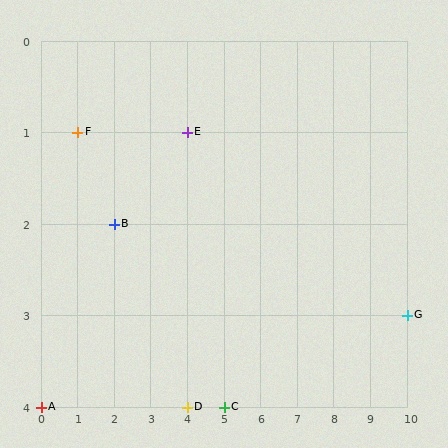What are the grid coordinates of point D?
Point D is at grid coordinates (4, 4).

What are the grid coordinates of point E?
Point E is at grid coordinates (4, 1).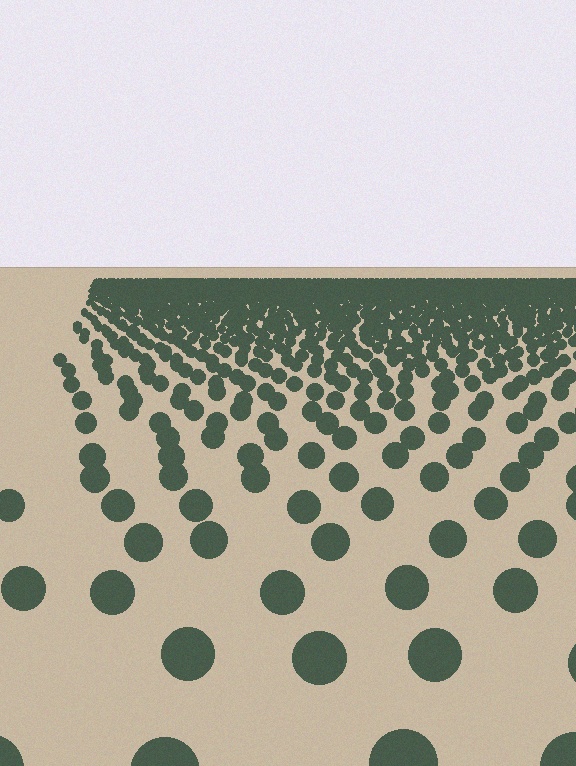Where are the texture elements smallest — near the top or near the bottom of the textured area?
Near the top.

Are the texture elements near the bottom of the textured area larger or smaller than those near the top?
Larger. Near the bottom, elements are closer to the viewer and appear at a bigger on-screen size.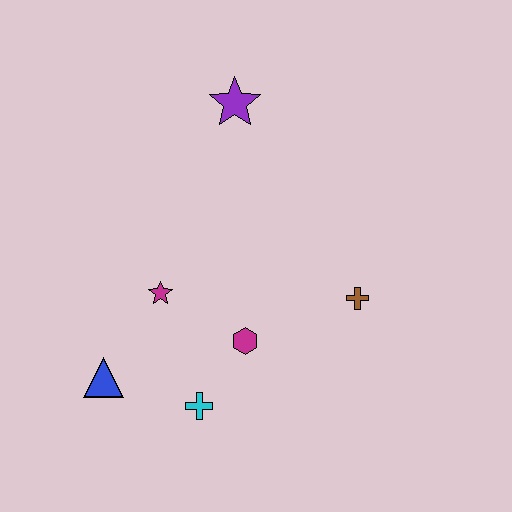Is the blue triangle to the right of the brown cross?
No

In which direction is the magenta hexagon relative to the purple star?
The magenta hexagon is below the purple star.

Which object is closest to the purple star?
The magenta star is closest to the purple star.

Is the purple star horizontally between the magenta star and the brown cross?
Yes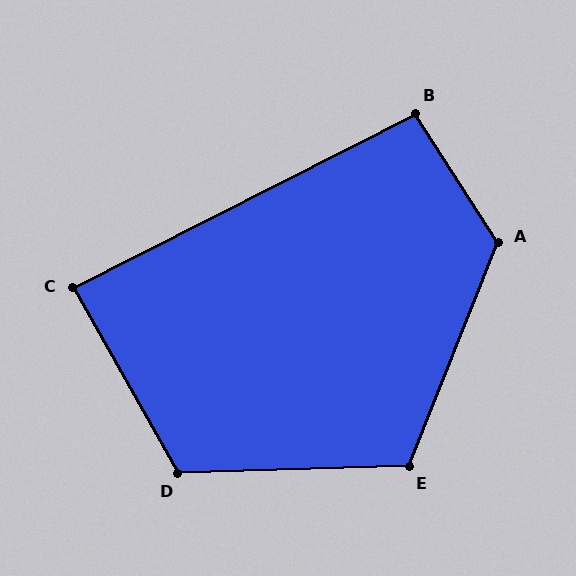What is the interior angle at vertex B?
Approximately 96 degrees (obtuse).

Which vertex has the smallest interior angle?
C, at approximately 87 degrees.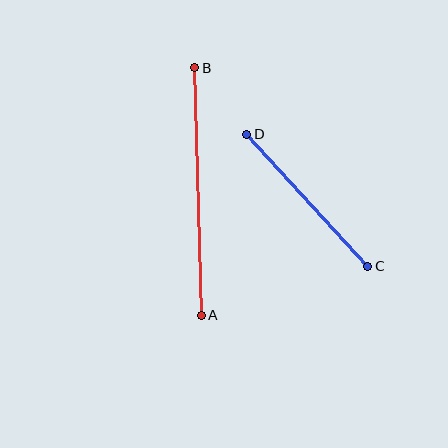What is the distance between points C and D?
The distance is approximately 179 pixels.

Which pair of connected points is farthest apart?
Points A and B are farthest apart.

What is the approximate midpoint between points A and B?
The midpoint is at approximately (198, 192) pixels.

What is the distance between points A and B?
The distance is approximately 247 pixels.